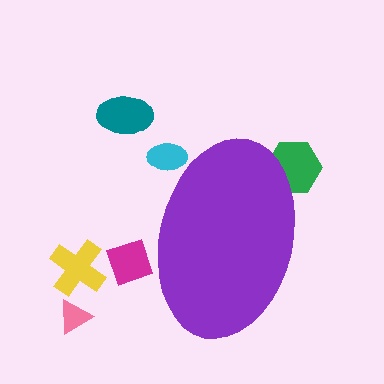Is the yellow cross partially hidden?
No, the yellow cross is fully visible.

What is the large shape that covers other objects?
A purple ellipse.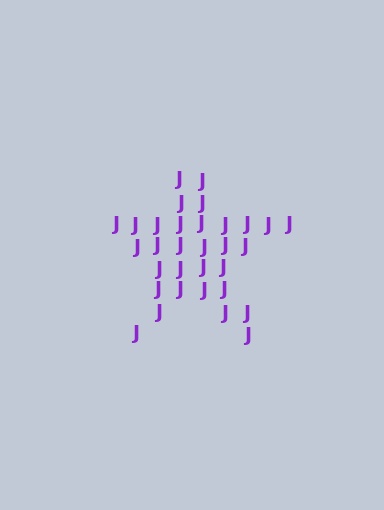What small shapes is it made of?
It is made of small letter J's.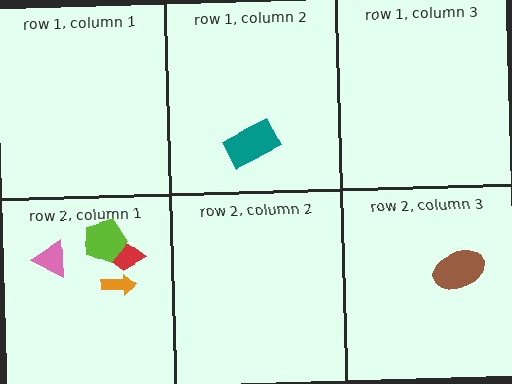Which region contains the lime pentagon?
The row 2, column 1 region.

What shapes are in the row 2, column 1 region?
The red trapezoid, the lime pentagon, the pink triangle, the orange arrow.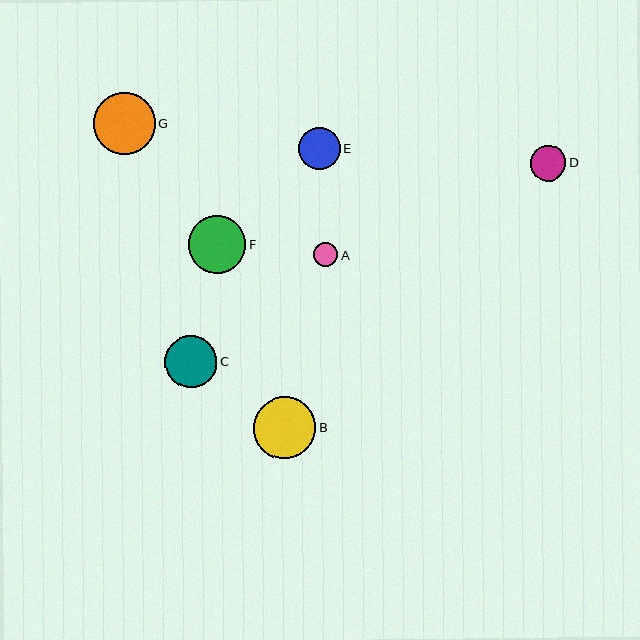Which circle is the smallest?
Circle A is the smallest with a size of approximately 24 pixels.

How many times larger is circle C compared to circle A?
Circle C is approximately 2.2 times the size of circle A.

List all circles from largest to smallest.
From largest to smallest: G, B, F, C, E, D, A.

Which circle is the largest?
Circle G is the largest with a size of approximately 62 pixels.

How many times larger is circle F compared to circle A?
Circle F is approximately 2.4 times the size of circle A.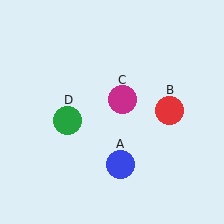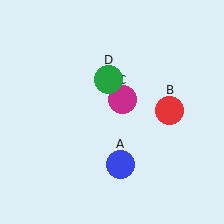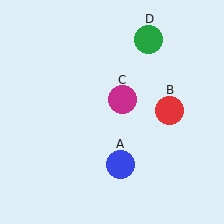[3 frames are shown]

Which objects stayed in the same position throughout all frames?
Blue circle (object A) and red circle (object B) and magenta circle (object C) remained stationary.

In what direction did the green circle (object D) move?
The green circle (object D) moved up and to the right.